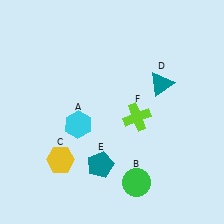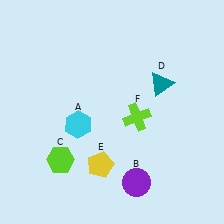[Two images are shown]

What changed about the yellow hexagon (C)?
In Image 1, C is yellow. In Image 2, it changed to lime.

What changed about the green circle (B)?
In Image 1, B is green. In Image 2, it changed to purple.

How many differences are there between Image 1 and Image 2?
There are 3 differences between the two images.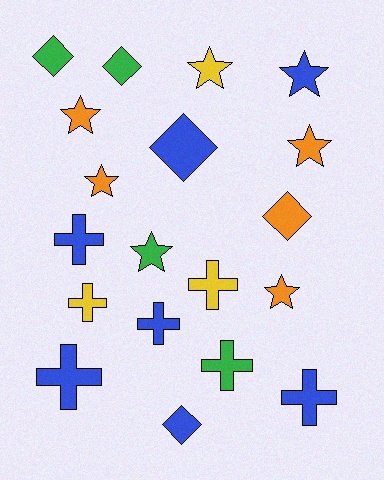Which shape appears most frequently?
Cross, with 7 objects.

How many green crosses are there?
There is 1 green cross.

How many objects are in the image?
There are 19 objects.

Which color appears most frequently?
Blue, with 7 objects.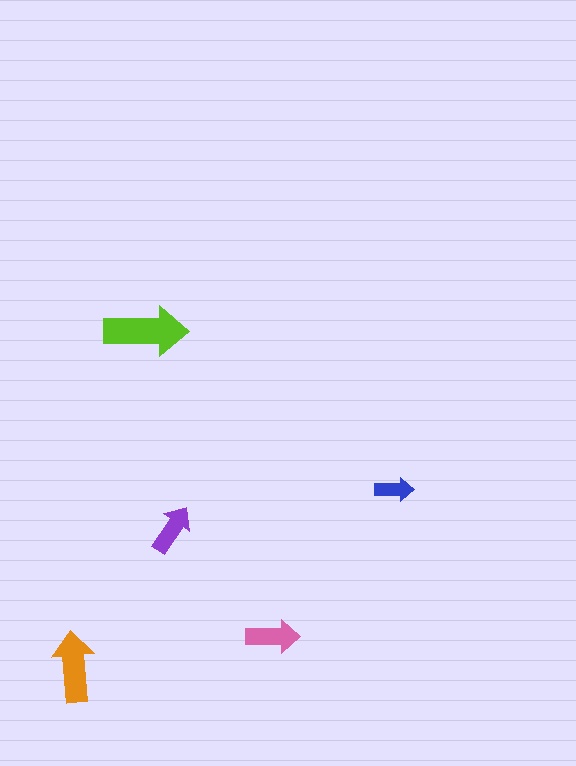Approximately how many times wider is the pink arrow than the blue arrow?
About 1.5 times wider.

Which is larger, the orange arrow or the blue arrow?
The orange one.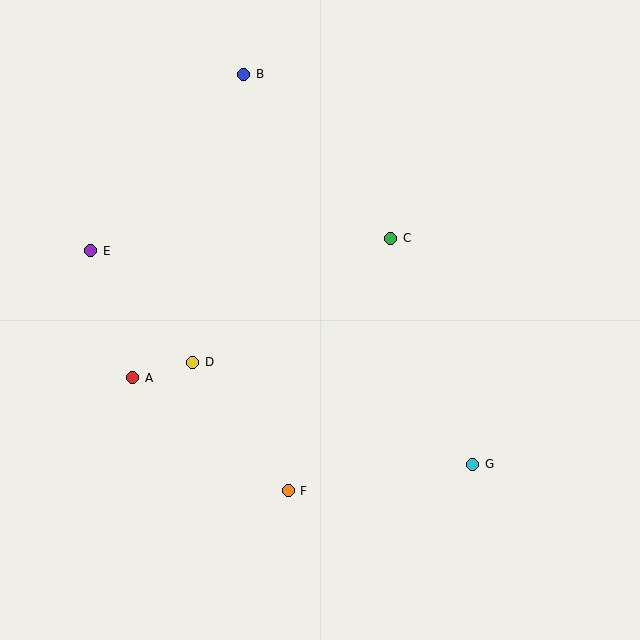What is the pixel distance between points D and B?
The distance between D and B is 293 pixels.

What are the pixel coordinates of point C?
Point C is at (391, 238).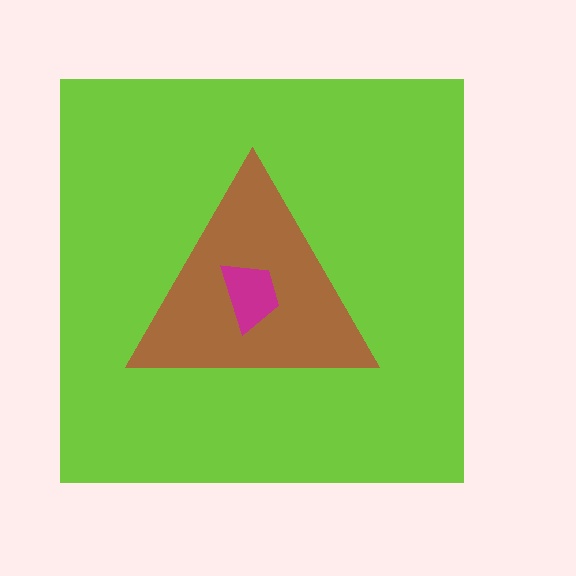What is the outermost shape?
The lime square.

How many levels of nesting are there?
3.